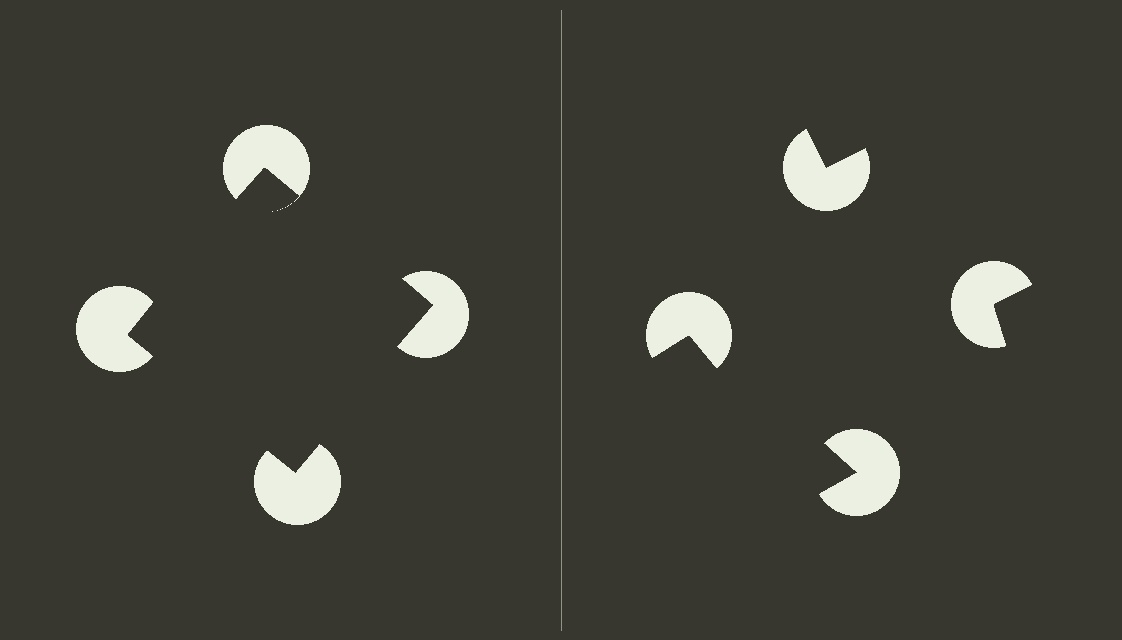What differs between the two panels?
The pac-man discs are positioned identically on both sides; only the wedge orientations differ. On the left they align to a square; on the right they are misaligned.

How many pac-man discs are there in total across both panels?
8 — 4 on each side.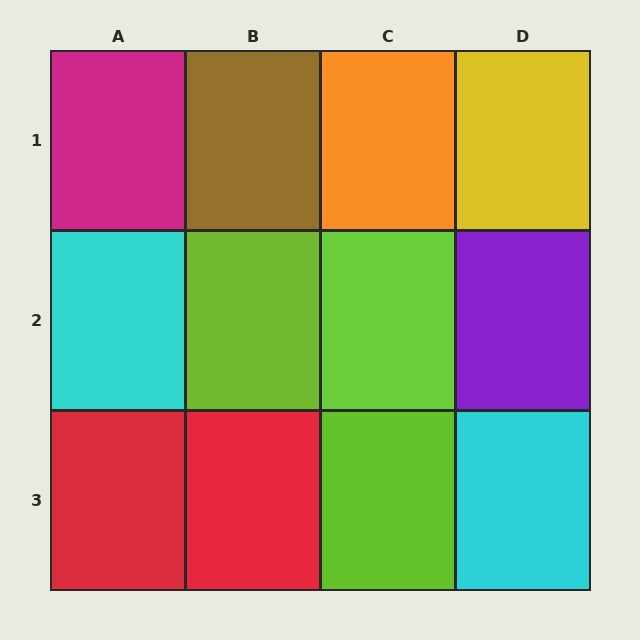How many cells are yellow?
1 cell is yellow.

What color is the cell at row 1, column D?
Yellow.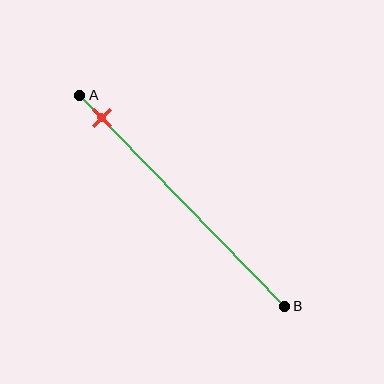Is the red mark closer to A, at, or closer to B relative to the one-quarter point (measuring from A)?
The red mark is closer to point A than the one-quarter point of segment AB.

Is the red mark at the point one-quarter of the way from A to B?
No, the mark is at about 10% from A, not at the 25% one-quarter point.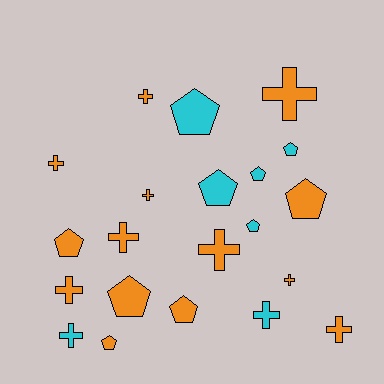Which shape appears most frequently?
Cross, with 11 objects.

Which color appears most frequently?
Orange, with 14 objects.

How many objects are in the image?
There are 21 objects.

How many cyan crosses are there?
There are 2 cyan crosses.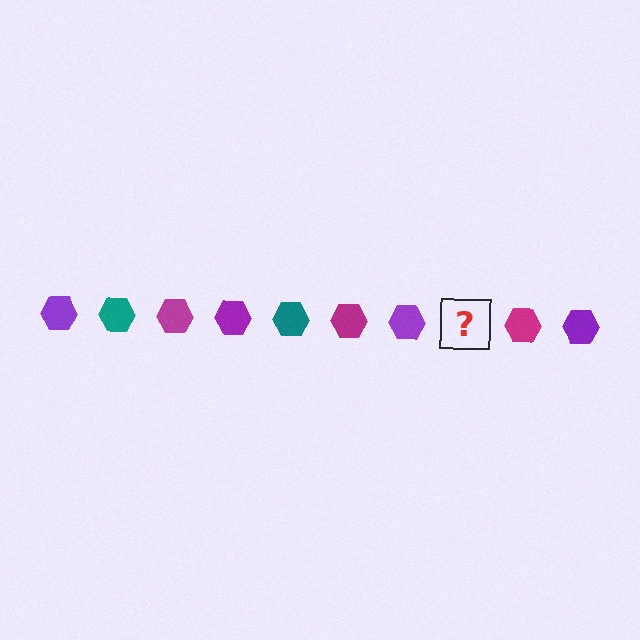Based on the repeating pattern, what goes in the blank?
The blank should be a teal hexagon.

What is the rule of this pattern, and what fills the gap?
The rule is that the pattern cycles through purple, teal, magenta hexagons. The gap should be filled with a teal hexagon.